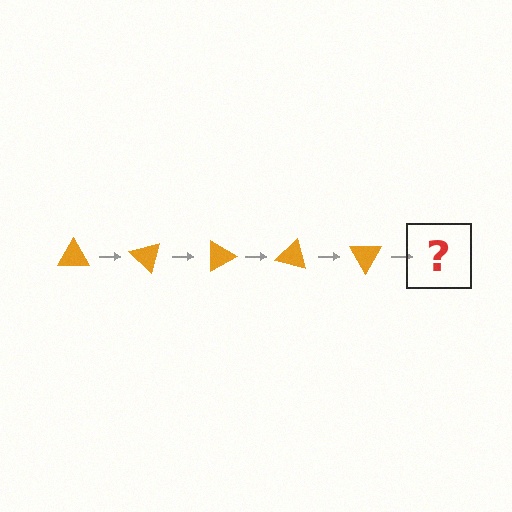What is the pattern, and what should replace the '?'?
The pattern is that the triangle rotates 45 degrees each step. The '?' should be an orange triangle rotated 225 degrees.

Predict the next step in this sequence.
The next step is an orange triangle rotated 225 degrees.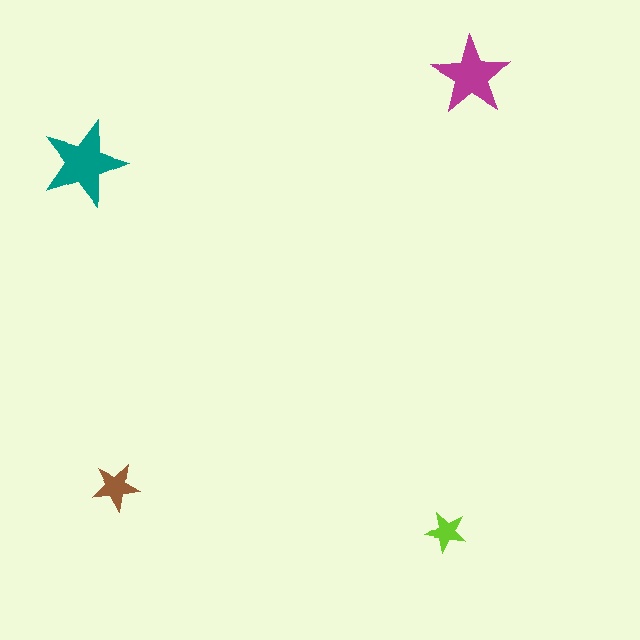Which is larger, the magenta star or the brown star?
The magenta one.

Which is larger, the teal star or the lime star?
The teal one.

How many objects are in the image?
There are 4 objects in the image.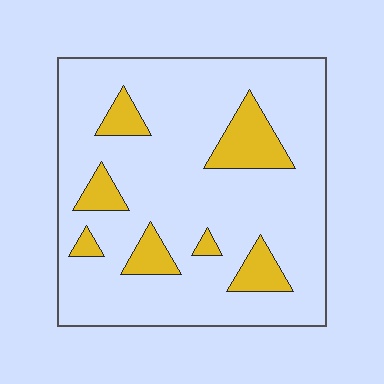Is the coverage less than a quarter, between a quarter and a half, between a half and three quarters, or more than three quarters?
Less than a quarter.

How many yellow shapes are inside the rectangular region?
7.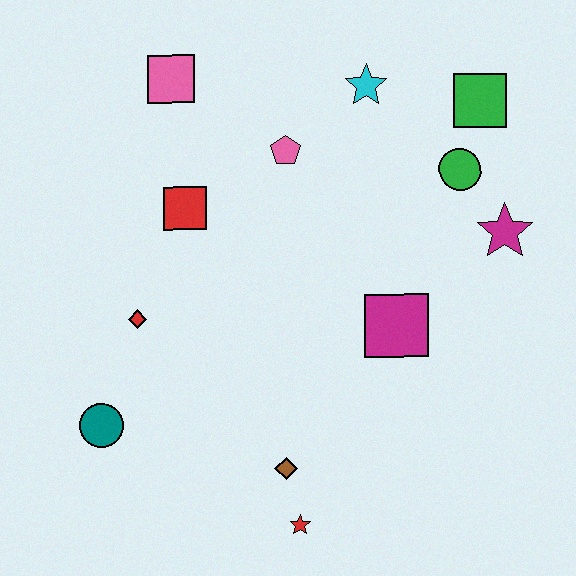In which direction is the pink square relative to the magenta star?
The pink square is to the left of the magenta star.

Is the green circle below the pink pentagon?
Yes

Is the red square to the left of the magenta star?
Yes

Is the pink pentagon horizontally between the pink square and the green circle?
Yes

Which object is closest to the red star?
The brown diamond is closest to the red star.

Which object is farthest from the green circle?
The teal circle is farthest from the green circle.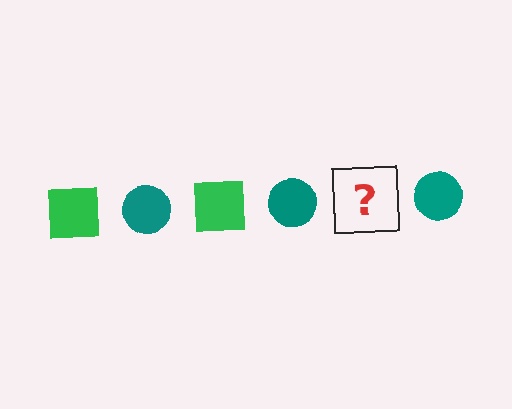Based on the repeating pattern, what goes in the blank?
The blank should be a green square.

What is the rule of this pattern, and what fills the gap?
The rule is that the pattern alternates between green square and teal circle. The gap should be filled with a green square.